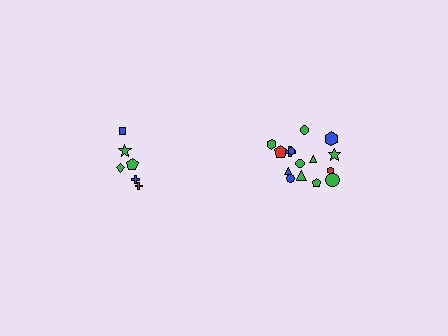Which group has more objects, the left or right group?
The right group.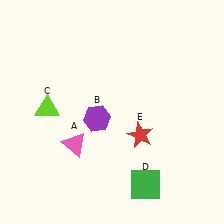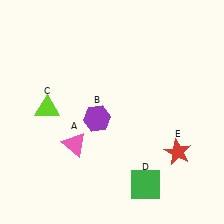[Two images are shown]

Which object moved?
The red star (E) moved right.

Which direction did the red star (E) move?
The red star (E) moved right.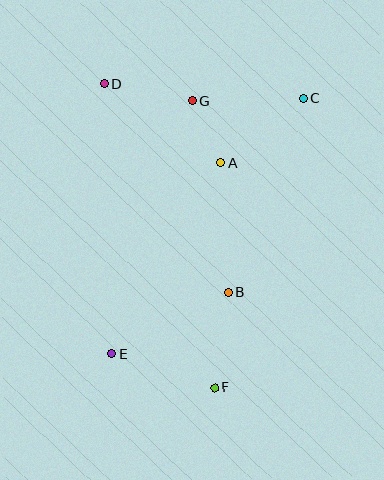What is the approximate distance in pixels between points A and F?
The distance between A and F is approximately 225 pixels.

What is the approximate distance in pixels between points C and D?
The distance between C and D is approximately 199 pixels.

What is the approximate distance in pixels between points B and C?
The distance between B and C is approximately 208 pixels.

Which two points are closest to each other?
Points A and G are closest to each other.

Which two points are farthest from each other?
Points D and F are farthest from each other.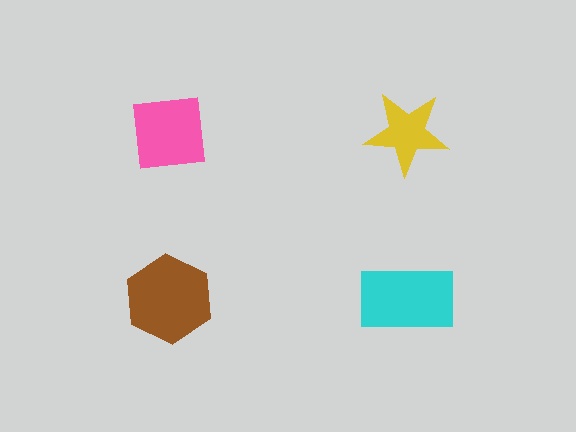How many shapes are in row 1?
2 shapes.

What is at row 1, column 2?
A yellow star.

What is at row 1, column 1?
A pink square.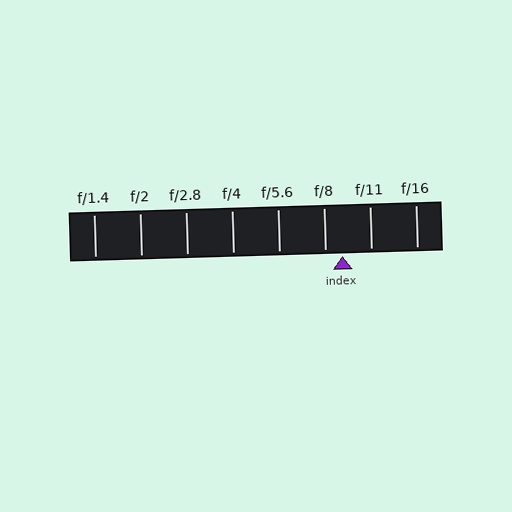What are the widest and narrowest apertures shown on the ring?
The widest aperture shown is f/1.4 and the narrowest is f/16.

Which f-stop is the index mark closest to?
The index mark is closest to f/8.